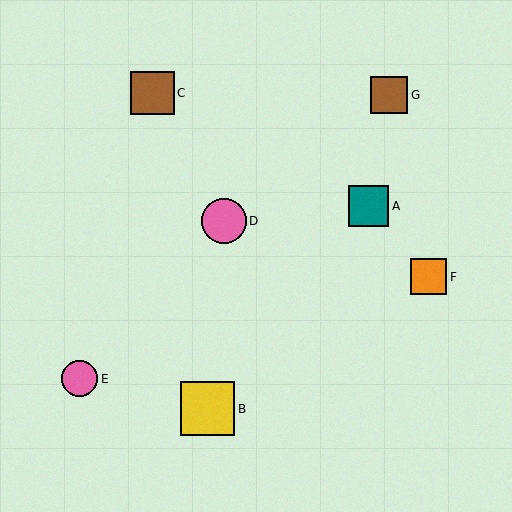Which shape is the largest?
The yellow square (labeled B) is the largest.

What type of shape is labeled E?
Shape E is a pink circle.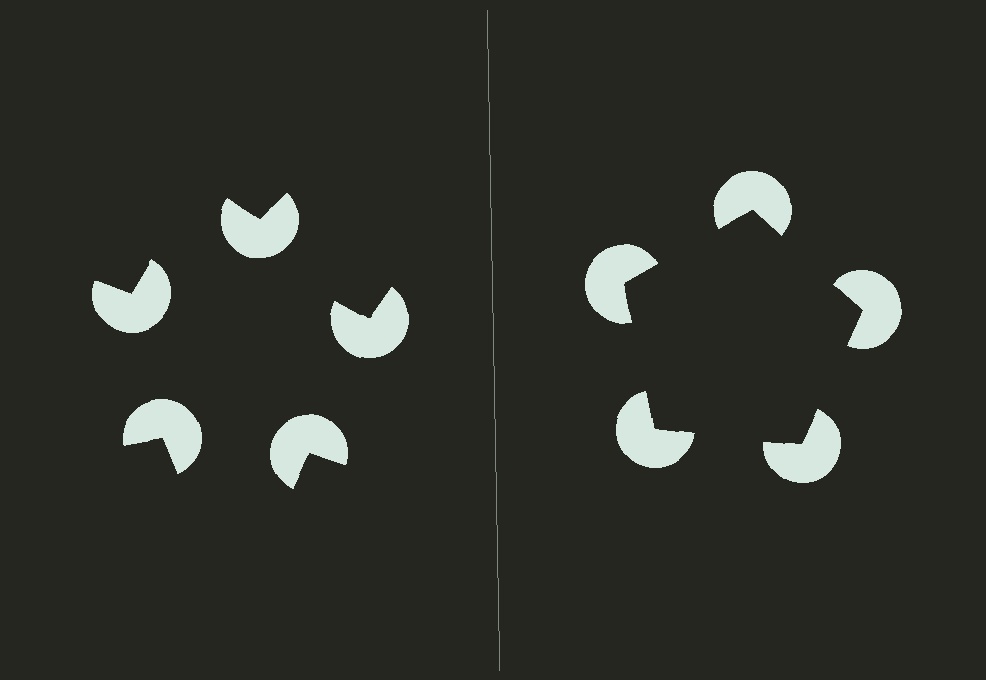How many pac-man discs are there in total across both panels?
10 — 5 on each side.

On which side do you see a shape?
An illusory pentagon appears on the right side. On the left side the wedge cuts are rotated, so no coherent shape forms.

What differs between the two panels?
The pac-man discs are positioned identically on both sides; only the wedge orientations differ. On the right they align to a pentagon; on the left they are misaligned.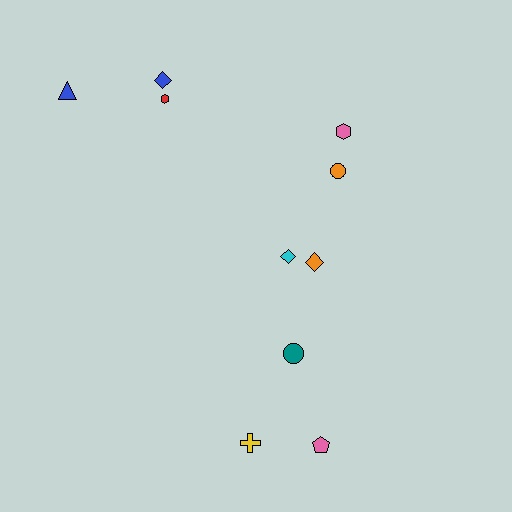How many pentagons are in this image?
There is 1 pentagon.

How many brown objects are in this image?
There are no brown objects.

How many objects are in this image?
There are 10 objects.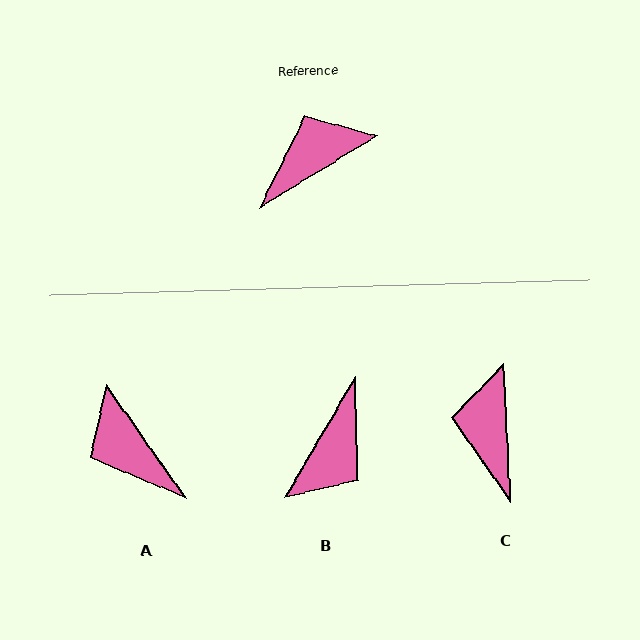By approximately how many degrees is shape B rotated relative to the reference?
Approximately 152 degrees clockwise.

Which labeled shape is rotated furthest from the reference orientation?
B, about 152 degrees away.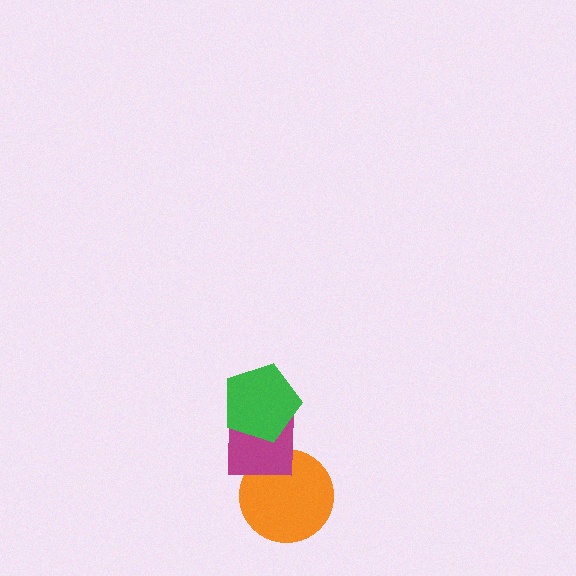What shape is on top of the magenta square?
The green pentagon is on top of the magenta square.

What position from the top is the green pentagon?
The green pentagon is 1st from the top.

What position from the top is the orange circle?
The orange circle is 3rd from the top.